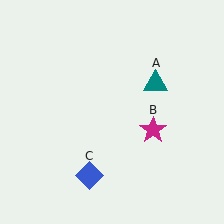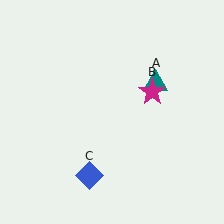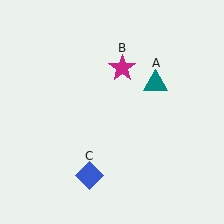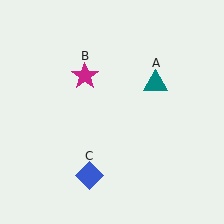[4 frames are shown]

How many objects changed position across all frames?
1 object changed position: magenta star (object B).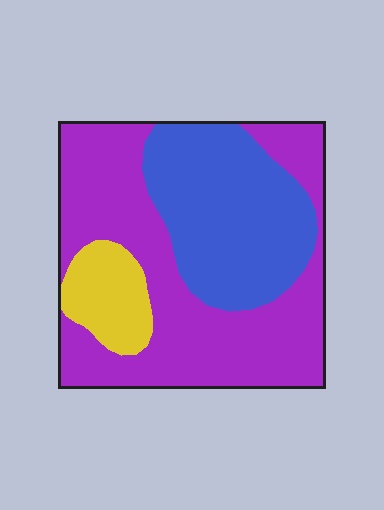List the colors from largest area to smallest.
From largest to smallest: purple, blue, yellow.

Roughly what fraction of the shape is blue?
Blue covers 34% of the shape.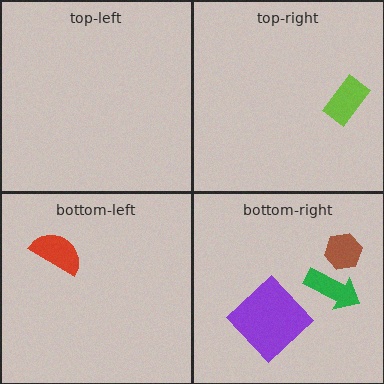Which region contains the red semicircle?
The bottom-left region.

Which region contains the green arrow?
The bottom-right region.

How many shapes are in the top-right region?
1.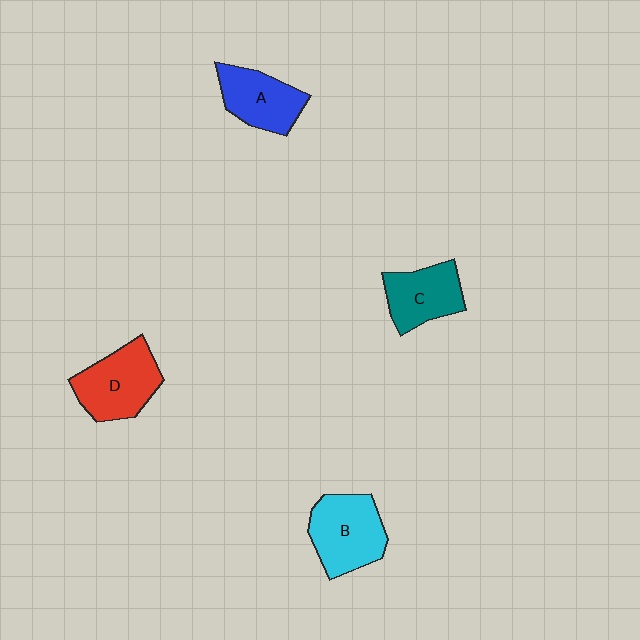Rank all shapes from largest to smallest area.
From largest to smallest: B (cyan), D (red), A (blue), C (teal).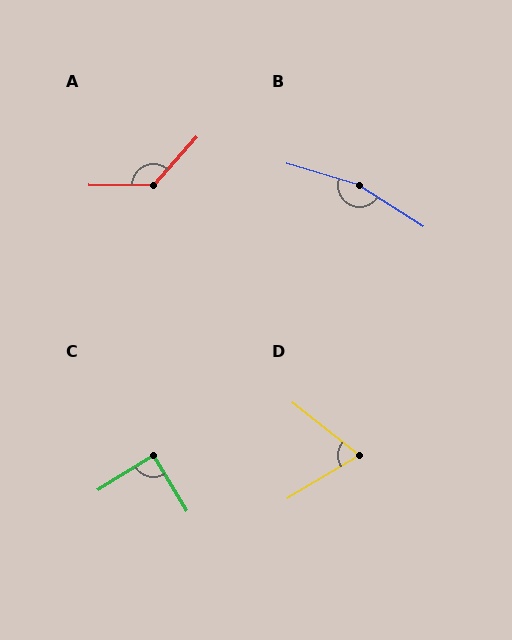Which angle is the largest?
B, at approximately 164 degrees.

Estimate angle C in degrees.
Approximately 89 degrees.